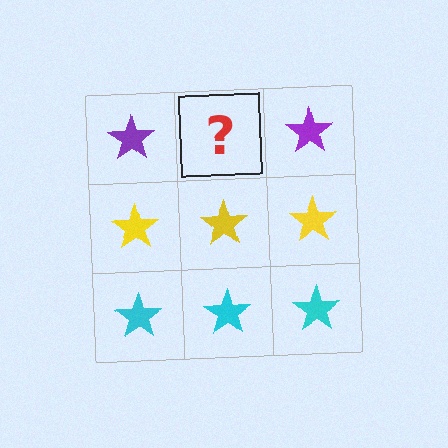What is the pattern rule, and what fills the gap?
The rule is that each row has a consistent color. The gap should be filled with a purple star.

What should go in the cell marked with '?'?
The missing cell should contain a purple star.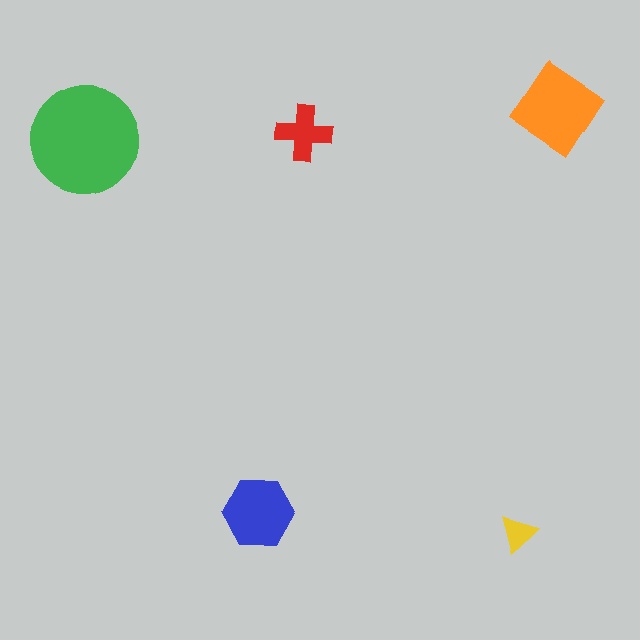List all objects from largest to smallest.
The green circle, the orange diamond, the blue hexagon, the red cross, the yellow triangle.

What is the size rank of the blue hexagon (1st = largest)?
3rd.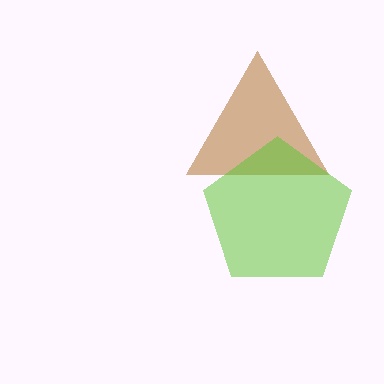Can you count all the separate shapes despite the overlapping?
Yes, there are 2 separate shapes.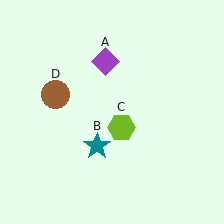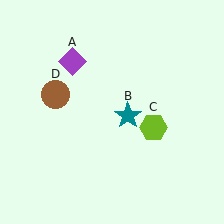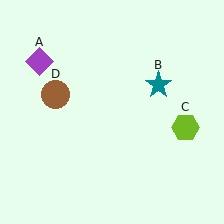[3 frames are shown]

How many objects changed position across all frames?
3 objects changed position: purple diamond (object A), teal star (object B), lime hexagon (object C).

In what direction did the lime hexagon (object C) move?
The lime hexagon (object C) moved right.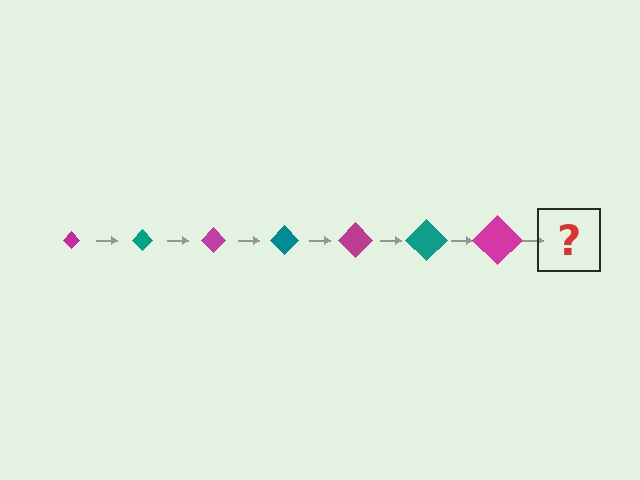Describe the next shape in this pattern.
It should be a teal diamond, larger than the previous one.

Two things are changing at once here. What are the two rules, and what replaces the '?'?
The two rules are that the diamond grows larger each step and the color cycles through magenta and teal. The '?' should be a teal diamond, larger than the previous one.